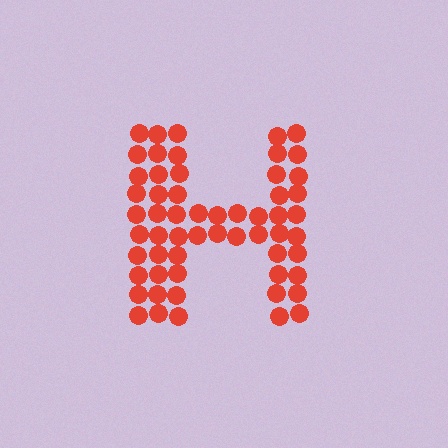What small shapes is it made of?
It is made of small circles.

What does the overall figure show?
The overall figure shows the letter H.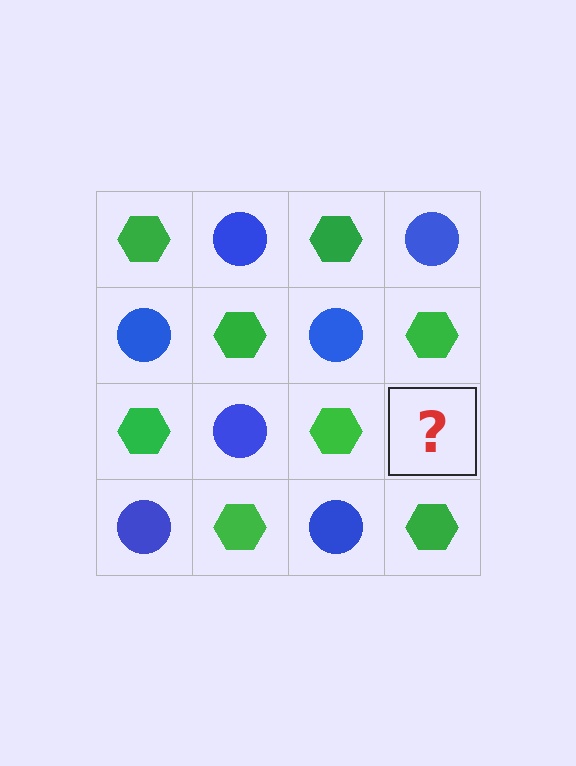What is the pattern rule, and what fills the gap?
The rule is that it alternates green hexagon and blue circle in a checkerboard pattern. The gap should be filled with a blue circle.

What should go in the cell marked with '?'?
The missing cell should contain a blue circle.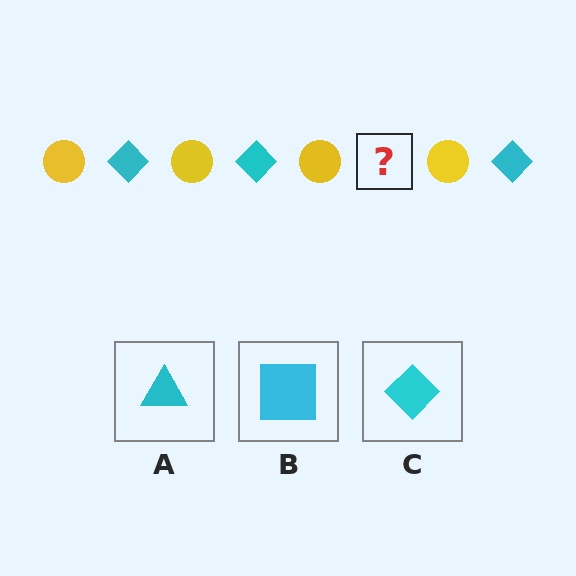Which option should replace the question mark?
Option C.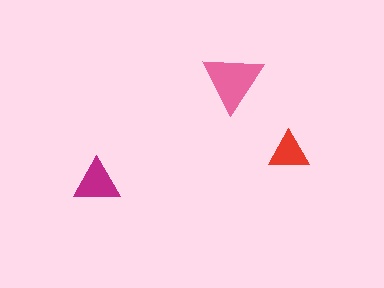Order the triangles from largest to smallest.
the pink one, the magenta one, the red one.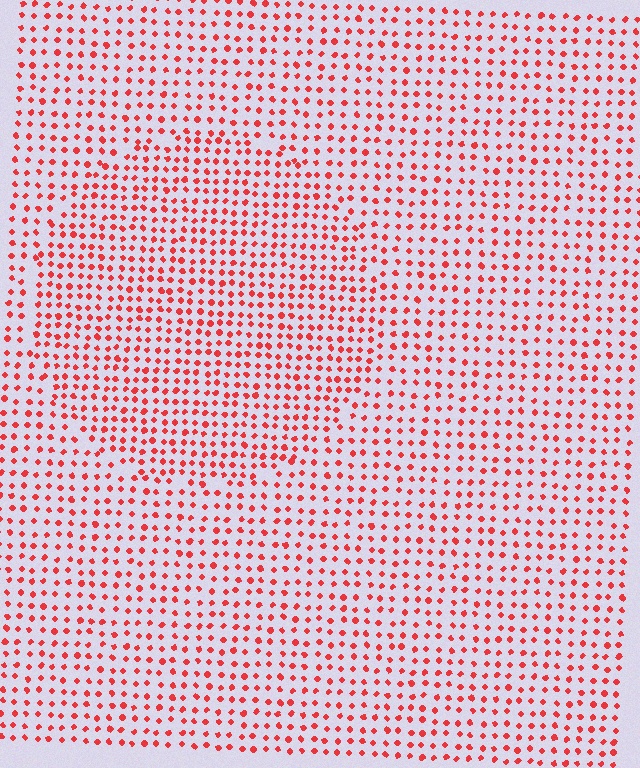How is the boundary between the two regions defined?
The boundary is defined by a change in element density (approximately 1.4x ratio). All elements are the same color, size, and shape.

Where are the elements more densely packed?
The elements are more densely packed inside the circle boundary.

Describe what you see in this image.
The image contains small red elements arranged at two different densities. A circle-shaped region is visible where the elements are more densely packed than the surrounding area.